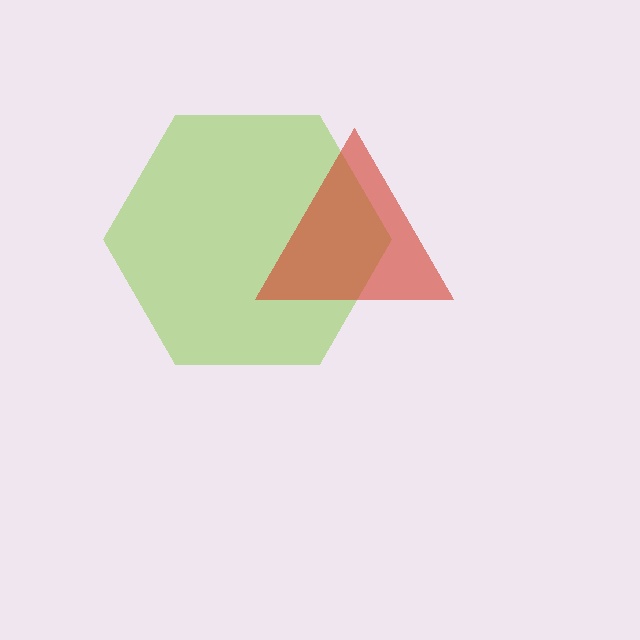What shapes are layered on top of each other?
The layered shapes are: a lime hexagon, a red triangle.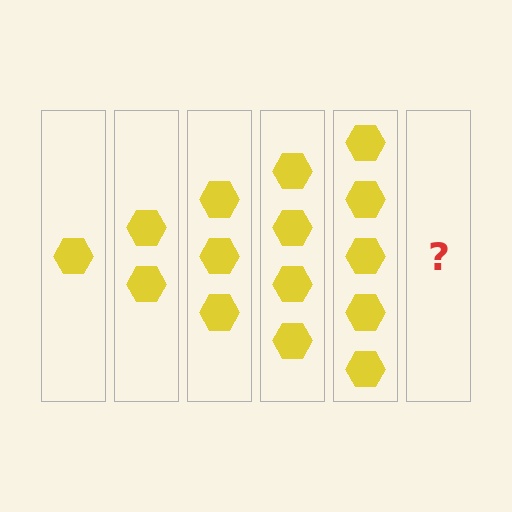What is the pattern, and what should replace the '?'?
The pattern is that each step adds one more hexagon. The '?' should be 6 hexagons.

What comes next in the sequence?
The next element should be 6 hexagons.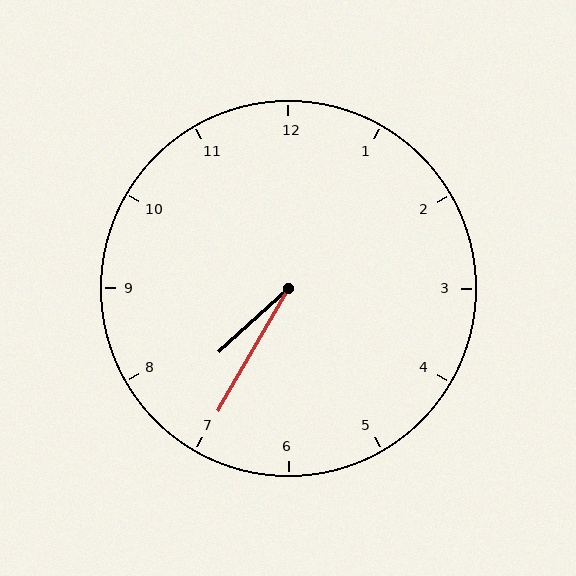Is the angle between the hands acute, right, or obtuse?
It is acute.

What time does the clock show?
7:35.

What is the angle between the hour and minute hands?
Approximately 18 degrees.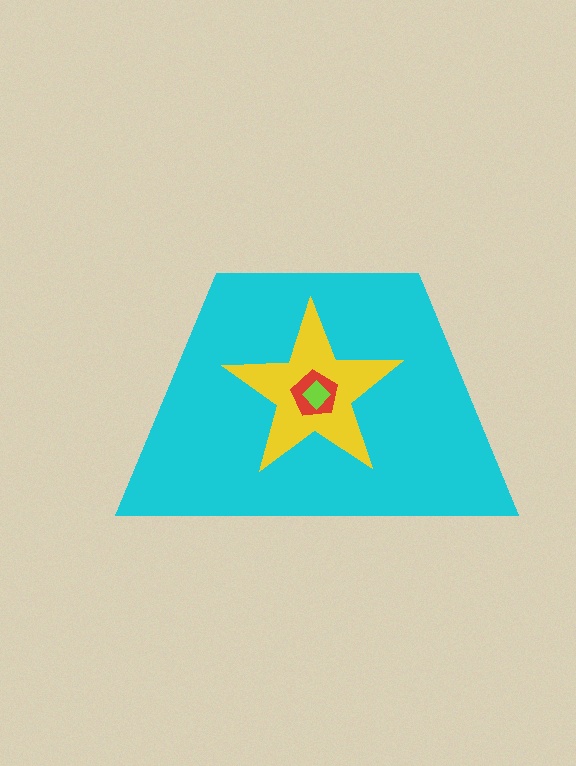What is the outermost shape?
The cyan trapezoid.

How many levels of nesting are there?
4.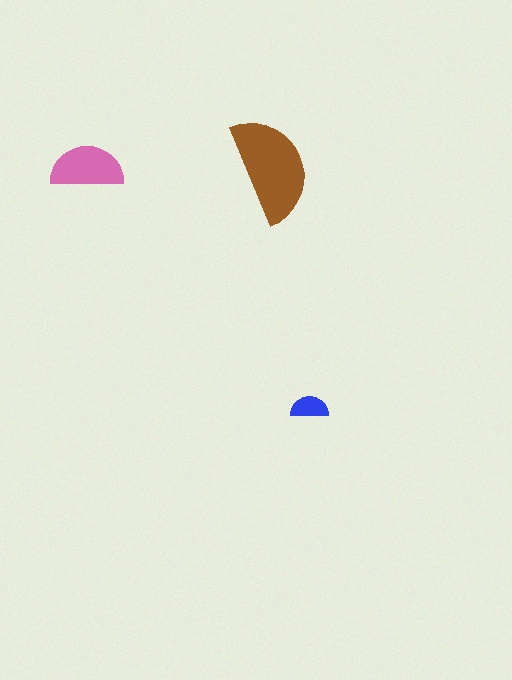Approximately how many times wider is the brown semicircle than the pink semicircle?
About 1.5 times wider.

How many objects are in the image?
There are 3 objects in the image.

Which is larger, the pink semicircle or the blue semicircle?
The pink one.